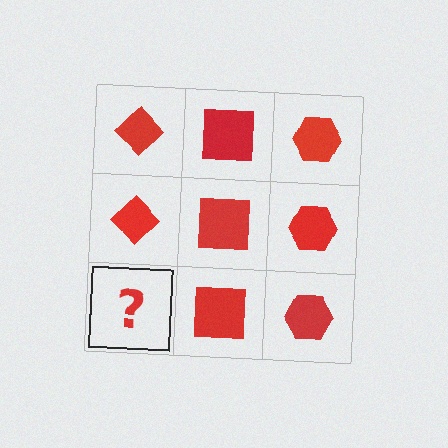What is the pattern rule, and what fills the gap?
The rule is that each column has a consistent shape. The gap should be filled with a red diamond.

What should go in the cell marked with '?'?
The missing cell should contain a red diamond.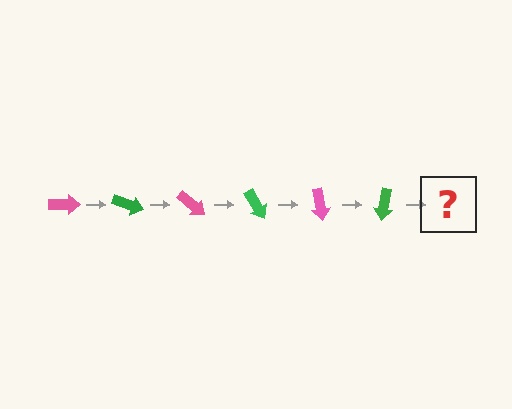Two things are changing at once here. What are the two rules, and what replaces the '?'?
The two rules are that it rotates 20 degrees each step and the color cycles through pink and green. The '?' should be a pink arrow, rotated 120 degrees from the start.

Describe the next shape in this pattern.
It should be a pink arrow, rotated 120 degrees from the start.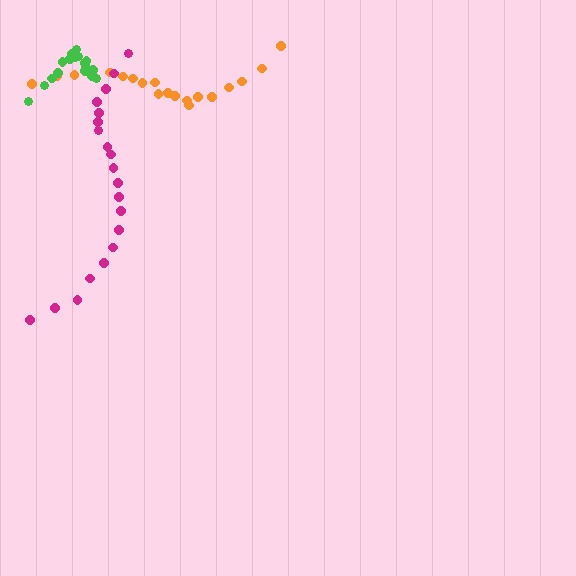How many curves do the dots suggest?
There are 3 distinct paths.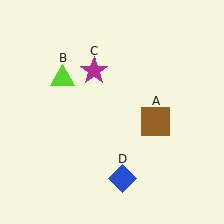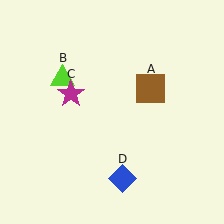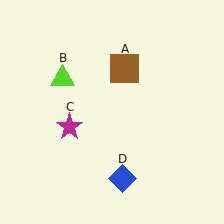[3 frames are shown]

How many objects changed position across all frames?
2 objects changed position: brown square (object A), magenta star (object C).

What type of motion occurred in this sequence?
The brown square (object A), magenta star (object C) rotated counterclockwise around the center of the scene.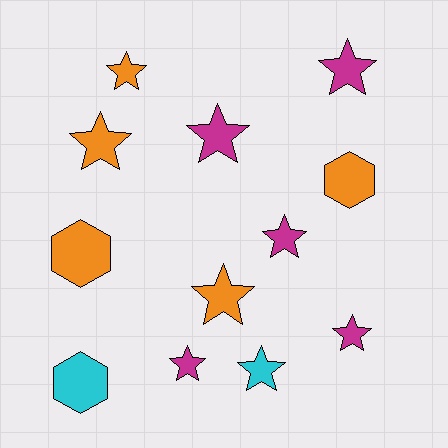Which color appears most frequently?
Orange, with 5 objects.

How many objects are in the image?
There are 12 objects.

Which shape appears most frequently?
Star, with 9 objects.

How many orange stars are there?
There are 3 orange stars.